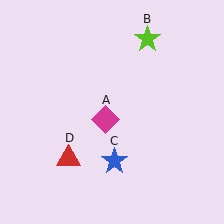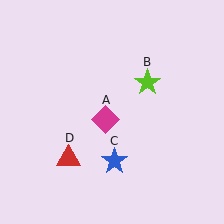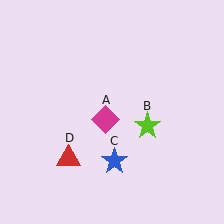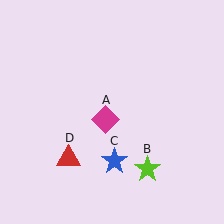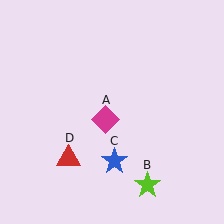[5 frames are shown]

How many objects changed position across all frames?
1 object changed position: lime star (object B).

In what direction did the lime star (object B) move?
The lime star (object B) moved down.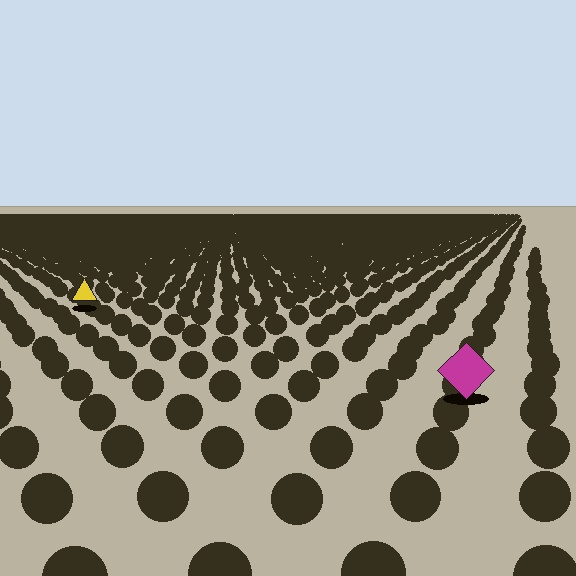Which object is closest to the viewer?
The magenta diamond is closest. The texture marks near it are larger and more spread out.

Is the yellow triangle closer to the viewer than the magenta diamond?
No. The magenta diamond is closer — you can tell from the texture gradient: the ground texture is coarser near it.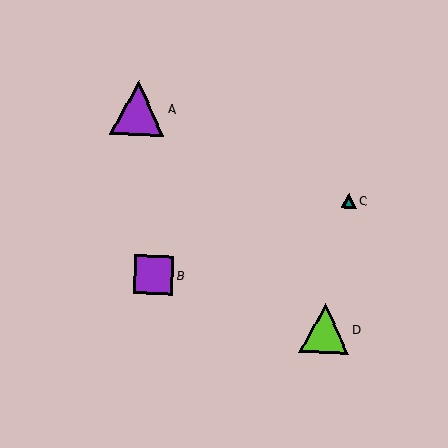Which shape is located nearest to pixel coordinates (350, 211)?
The teal triangle (labeled C) at (349, 201) is nearest to that location.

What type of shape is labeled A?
Shape A is a purple triangle.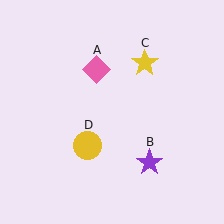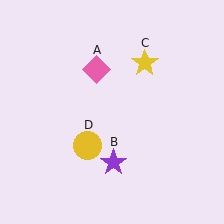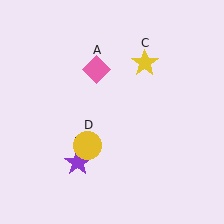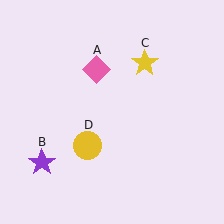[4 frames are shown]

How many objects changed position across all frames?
1 object changed position: purple star (object B).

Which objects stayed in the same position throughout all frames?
Pink diamond (object A) and yellow star (object C) and yellow circle (object D) remained stationary.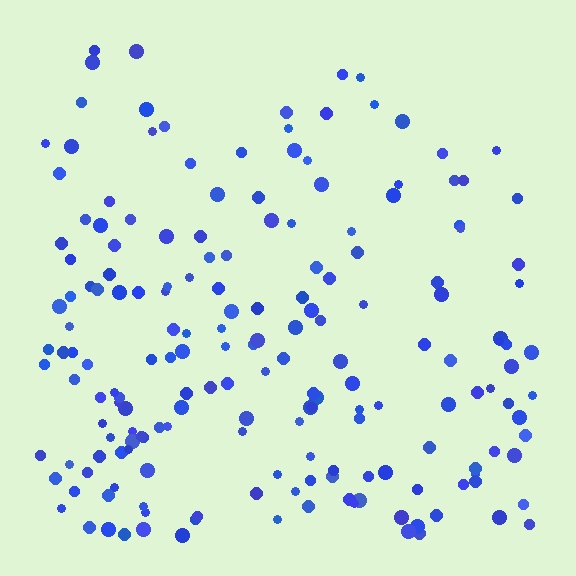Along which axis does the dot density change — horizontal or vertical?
Vertical.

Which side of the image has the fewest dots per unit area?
The top.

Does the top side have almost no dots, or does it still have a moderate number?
Still a moderate number, just noticeably fewer than the bottom.